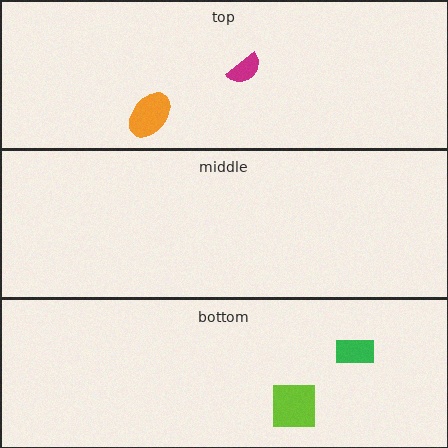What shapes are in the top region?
The magenta semicircle, the orange ellipse.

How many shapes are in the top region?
2.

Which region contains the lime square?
The bottom region.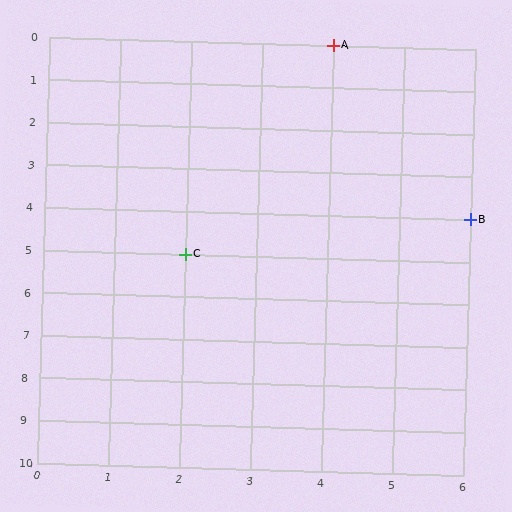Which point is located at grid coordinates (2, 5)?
Point C is at (2, 5).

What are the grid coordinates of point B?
Point B is at grid coordinates (6, 4).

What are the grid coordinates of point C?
Point C is at grid coordinates (2, 5).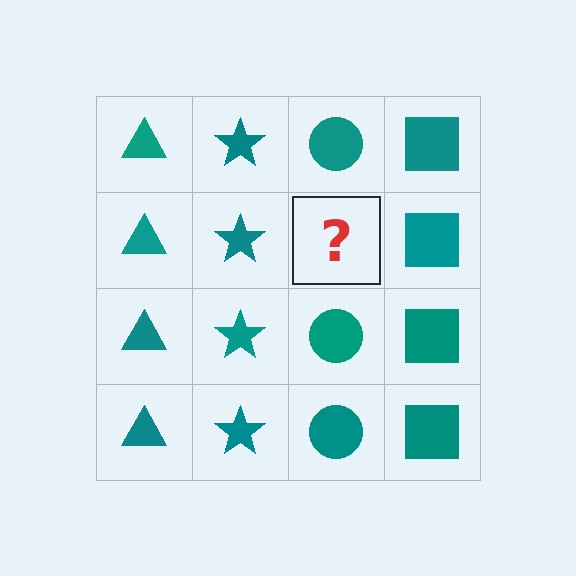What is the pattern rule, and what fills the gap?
The rule is that each column has a consistent shape. The gap should be filled with a teal circle.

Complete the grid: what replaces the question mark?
The question mark should be replaced with a teal circle.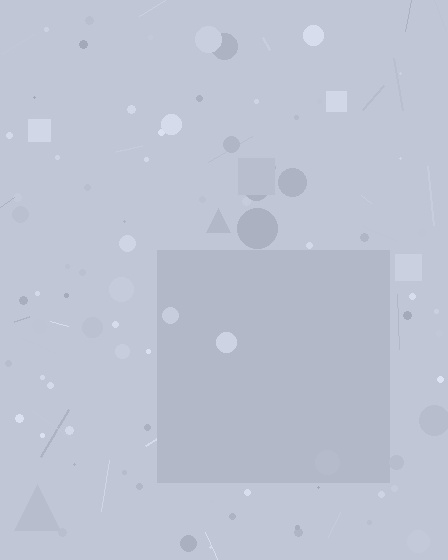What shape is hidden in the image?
A square is hidden in the image.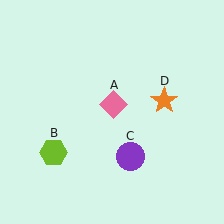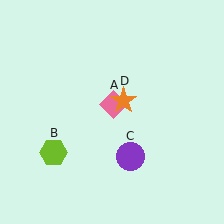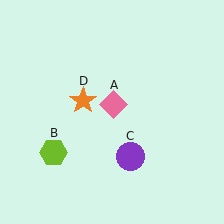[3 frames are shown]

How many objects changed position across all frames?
1 object changed position: orange star (object D).